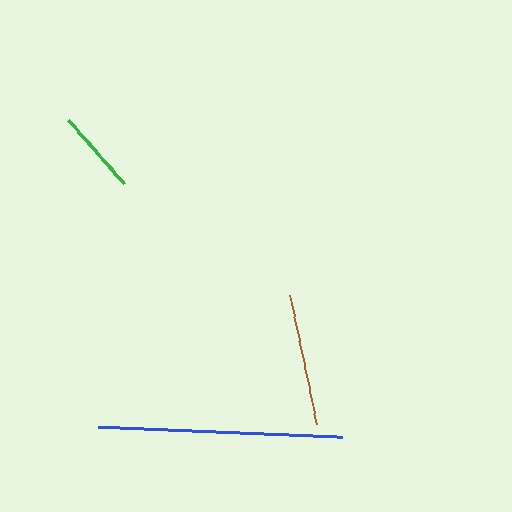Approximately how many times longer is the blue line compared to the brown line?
The blue line is approximately 1.9 times the length of the brown line.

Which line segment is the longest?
The blue line is the longest at approximately 243 pixels.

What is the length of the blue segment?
The blue segment is approximately 243 pixels long.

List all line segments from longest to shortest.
From longest to shortest: blue, brown, green.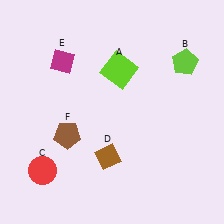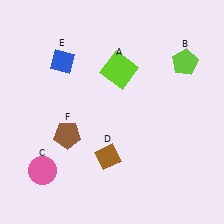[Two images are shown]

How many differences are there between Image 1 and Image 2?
There are 2 differences between the two images.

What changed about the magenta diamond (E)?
In Image 1, E is magenta. In Image 2, it changed to blue.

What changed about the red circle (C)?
In Image 1, C is red. In Image 2, it changed to pink.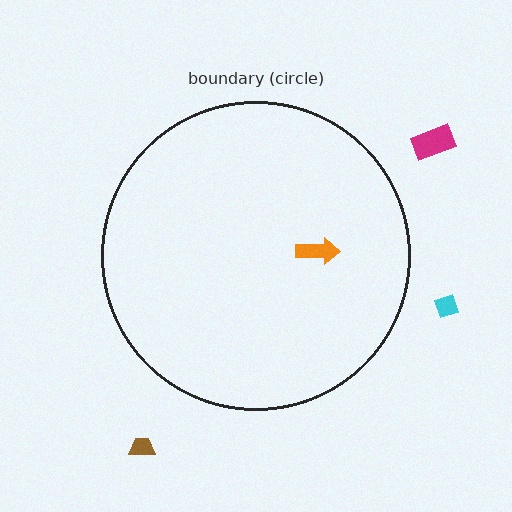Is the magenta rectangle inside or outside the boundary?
Outside.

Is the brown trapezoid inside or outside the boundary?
Outside.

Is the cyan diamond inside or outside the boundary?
Outside.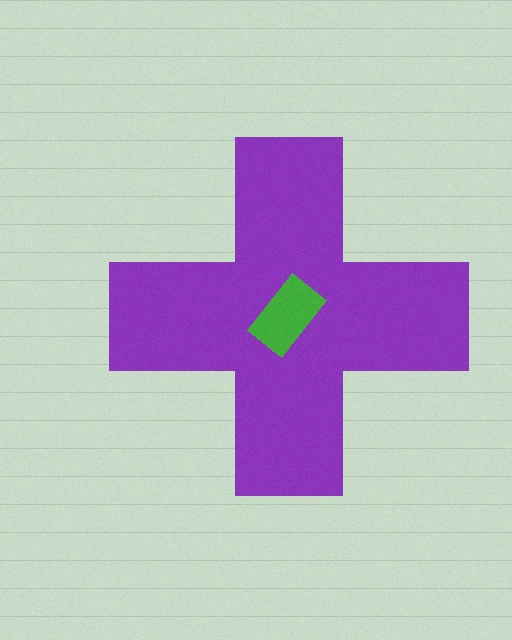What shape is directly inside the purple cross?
The green rectangle.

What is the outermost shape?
The purple cross.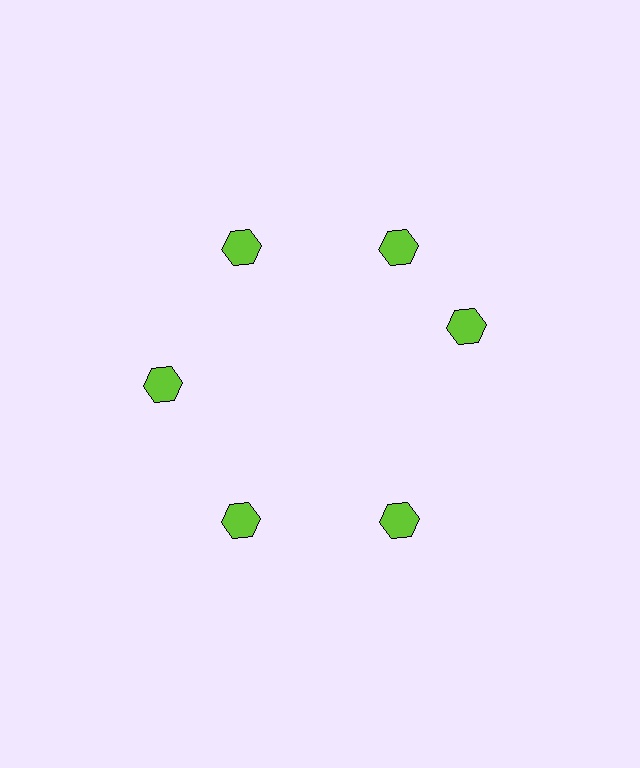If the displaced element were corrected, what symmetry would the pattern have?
It would have 6-fold rotational symmetry — the pattern would map onto itself every 60 degrees.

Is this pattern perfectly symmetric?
No. The 6 lime hexagons are arranged in a ring, but one element near the 3 o'clock position is rotated out of alignment along the ring, breaking the 6-fold rotational symmetry.